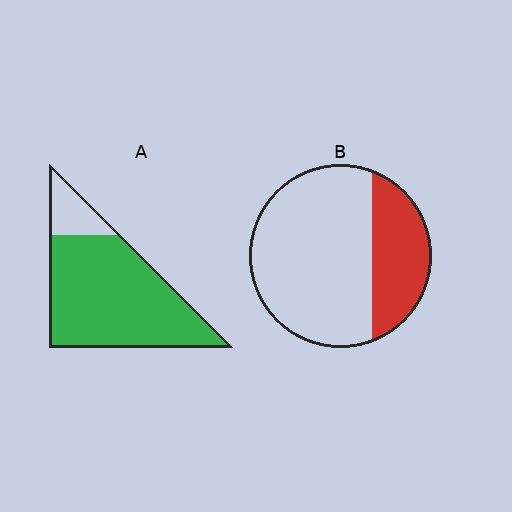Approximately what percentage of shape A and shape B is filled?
A is approximately 85% and B is approximately 30%.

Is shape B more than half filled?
No.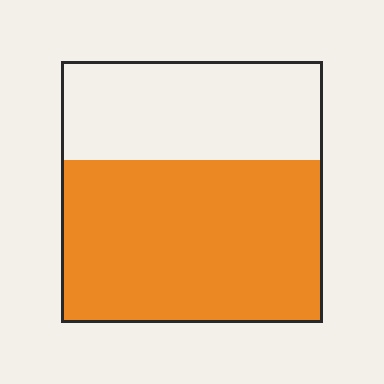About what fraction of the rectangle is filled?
About five eighths (5/8).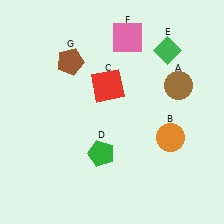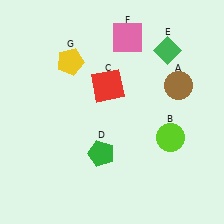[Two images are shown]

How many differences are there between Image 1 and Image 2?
There are 2 differences between the two images.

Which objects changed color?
B changed from orange to lime. G changed from brown to yellow.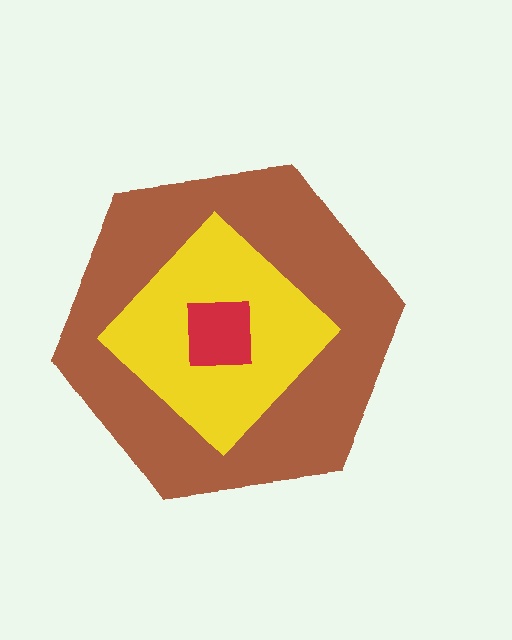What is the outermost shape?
The brown hexagon.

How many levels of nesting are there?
3.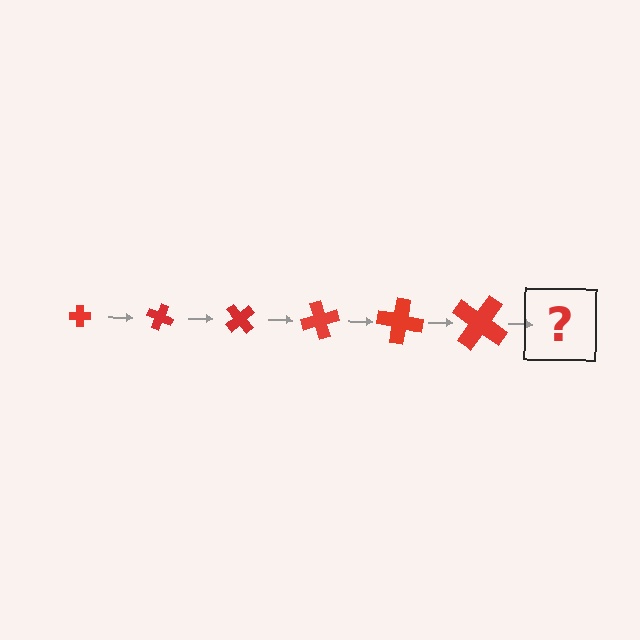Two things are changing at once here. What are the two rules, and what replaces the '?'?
The two rules are that the cross grows larger each step and it rotates 25 degrees each step. The '?' should be a cross, larger than the previous one and rotated 150 degrees from the start.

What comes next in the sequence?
The next element should be a cross, larger than the previous one and rotated 150 degrees from the start.